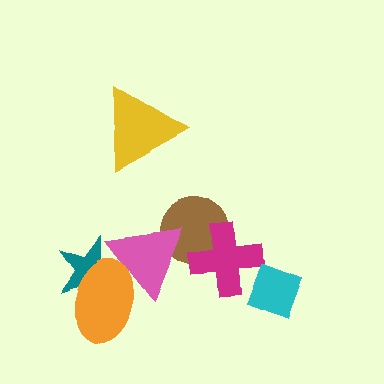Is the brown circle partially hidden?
Yes, it is partially covered by another shape.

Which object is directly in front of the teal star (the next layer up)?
The orange ellipse is directly in front of the teal star.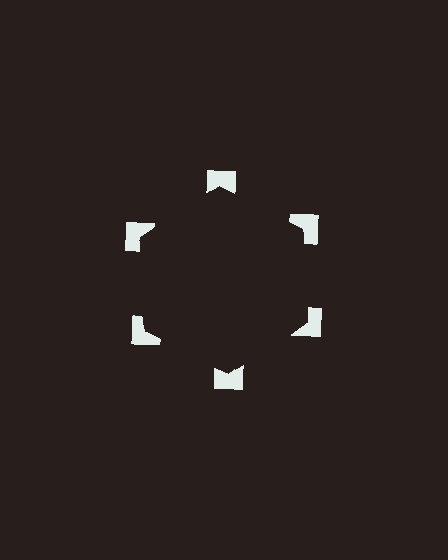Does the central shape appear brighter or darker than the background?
It typically appears slightly darker than the background, even though no actual brightness change is drawn.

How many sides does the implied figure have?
6 sides.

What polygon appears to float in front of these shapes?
An illusory hexagon — its edges are inferred from the aligned wedge cuts in the notched squares, not physically drawn.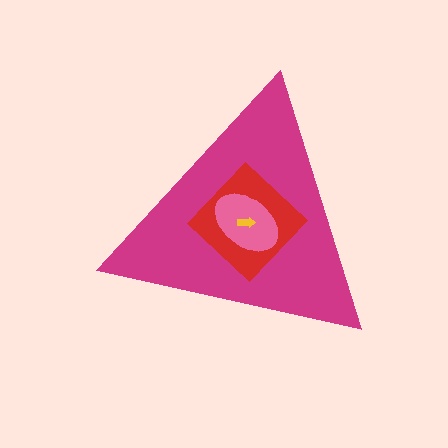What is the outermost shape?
The magenta triangle.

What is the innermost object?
The yellow arrow.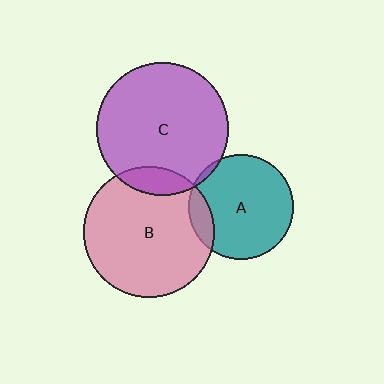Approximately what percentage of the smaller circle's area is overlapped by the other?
Approximately 5%.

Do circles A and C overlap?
Yes.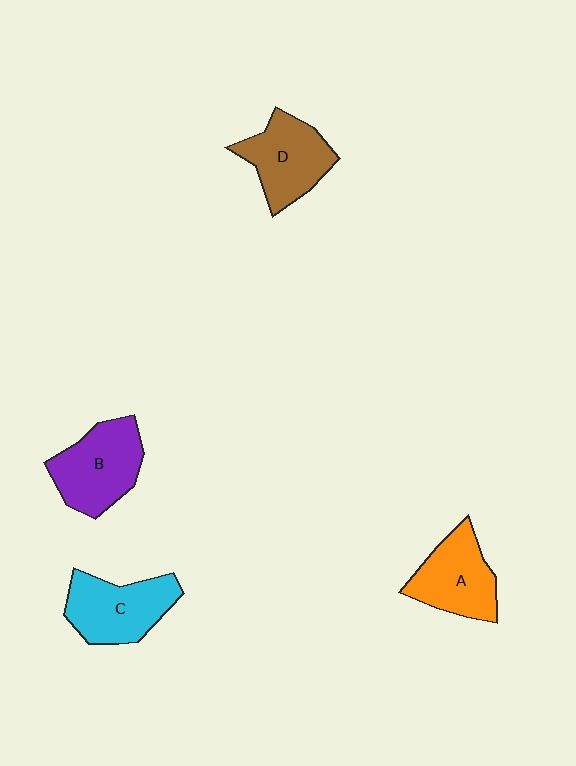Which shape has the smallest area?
Shape A (orange).